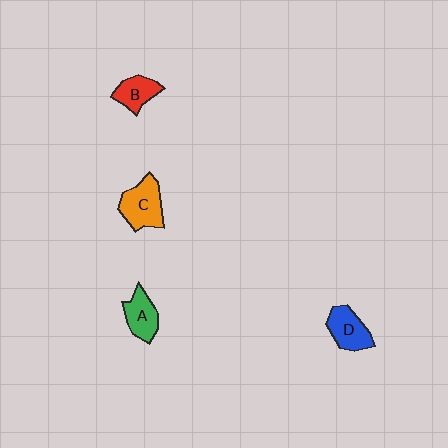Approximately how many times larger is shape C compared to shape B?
Approximately 1.5 times.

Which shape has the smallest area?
Shape B (red).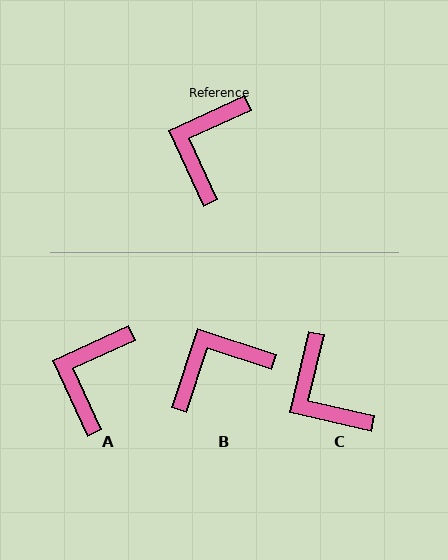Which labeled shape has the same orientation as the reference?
A.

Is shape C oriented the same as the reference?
No, it is off by about 52 degrees.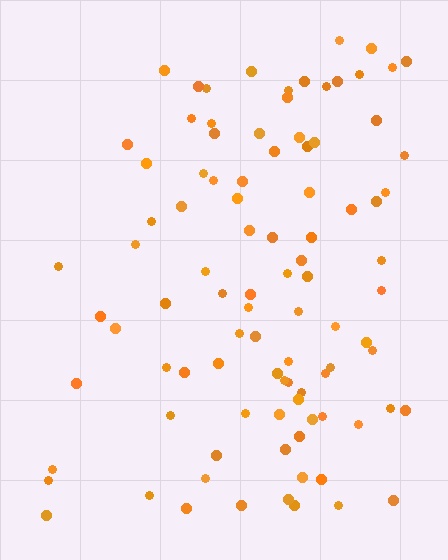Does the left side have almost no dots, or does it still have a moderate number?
Still a moderate number, just noticeably fewer than the right.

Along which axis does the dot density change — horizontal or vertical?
Horizontal.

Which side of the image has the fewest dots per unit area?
The left.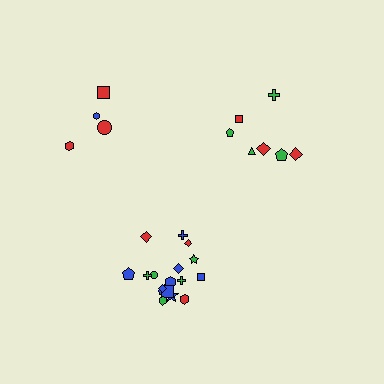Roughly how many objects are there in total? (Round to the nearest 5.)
Roughly 30 objects in total.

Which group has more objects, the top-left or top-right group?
The top-right group.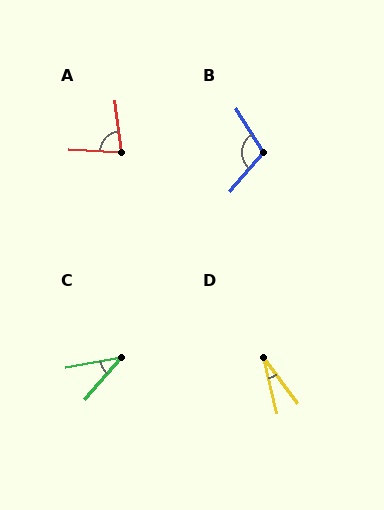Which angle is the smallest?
D, at approximately 23 degrees.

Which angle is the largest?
B, at approximately 106 degrees.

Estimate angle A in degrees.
Approximately 79 degrees.